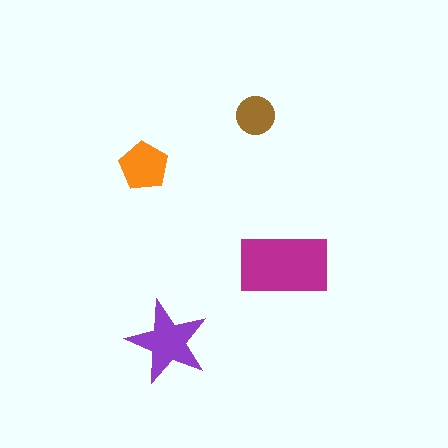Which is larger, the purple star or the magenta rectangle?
The magenta rectangle.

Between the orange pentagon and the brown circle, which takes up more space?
The orange pentagon.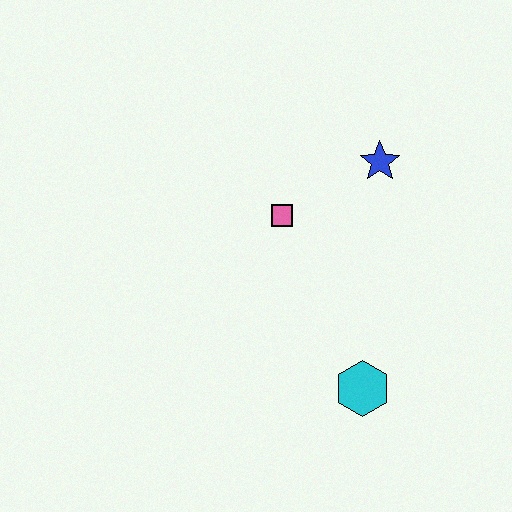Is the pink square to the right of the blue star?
No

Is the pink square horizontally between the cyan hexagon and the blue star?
No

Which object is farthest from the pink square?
The cyan hexagon is farthest from the pink square.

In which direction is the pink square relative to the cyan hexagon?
The pink square is above the cyan hexagon.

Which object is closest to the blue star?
The pink square is closest to the blue star.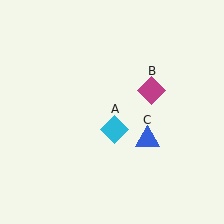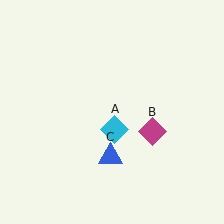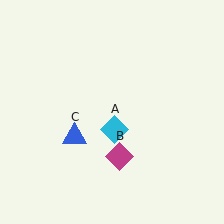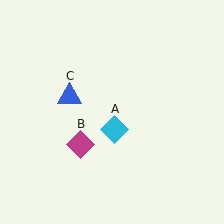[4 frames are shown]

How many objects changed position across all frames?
2 objects changed position: magenta diamond (object B), blue triangle (object C).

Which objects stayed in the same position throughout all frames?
Cyan diamond (object A) remained stationary.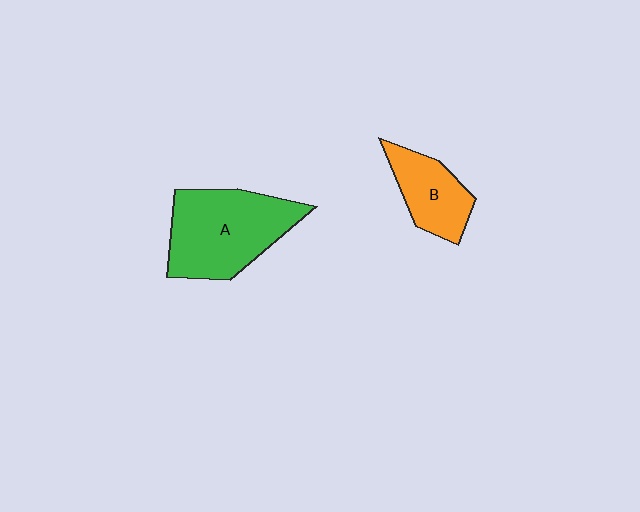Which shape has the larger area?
Shape A (green).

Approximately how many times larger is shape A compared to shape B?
Approximately 1.9 times.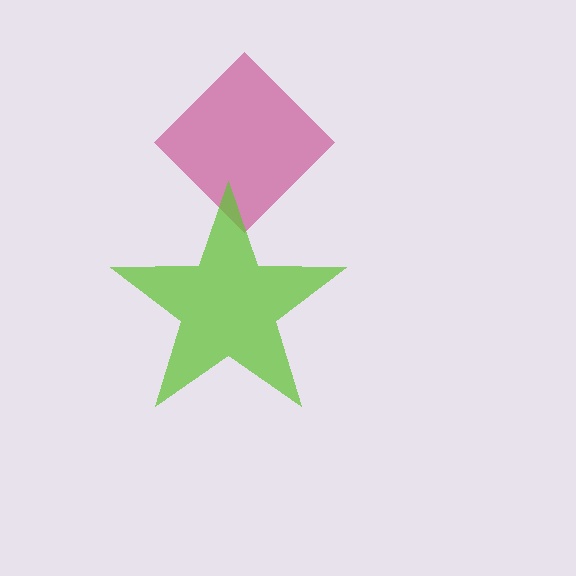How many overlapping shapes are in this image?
There are 2 overlapping shapes in the image.